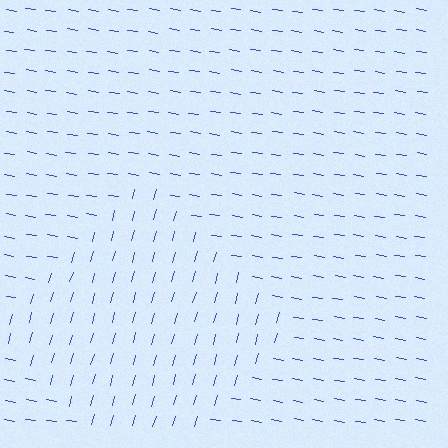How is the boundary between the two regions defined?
The boundary is defined purely by a change in line orientation (approximately 83 degrees difference). All lines are the same color and thickness.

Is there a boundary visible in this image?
Yes, there is a texture boundary formed by a change in line orientation.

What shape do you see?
I see a diamond.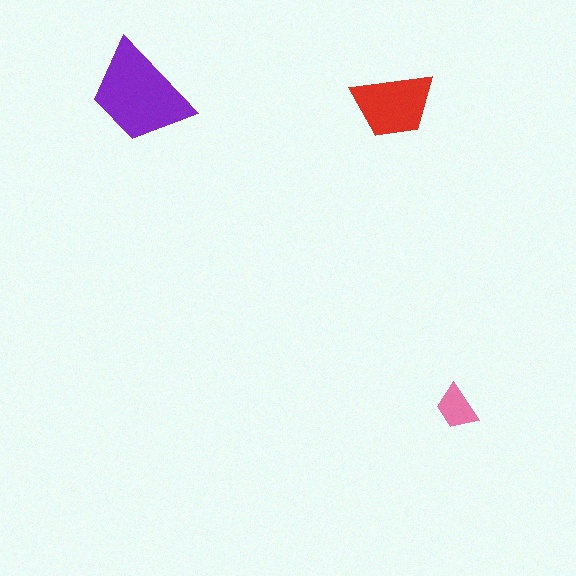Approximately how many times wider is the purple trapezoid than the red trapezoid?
About 1.5 times wider.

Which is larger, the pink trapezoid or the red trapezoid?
The red one.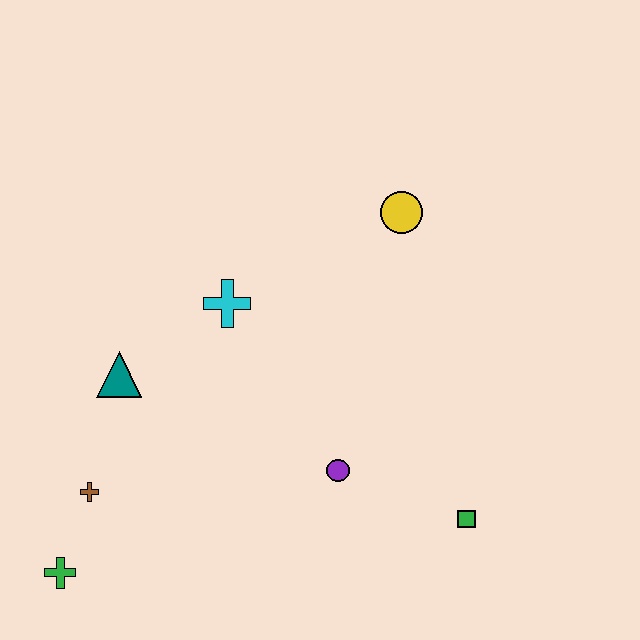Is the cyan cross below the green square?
No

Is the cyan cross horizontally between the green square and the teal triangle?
Yes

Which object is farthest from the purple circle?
The green cross is farthest from the purple circle.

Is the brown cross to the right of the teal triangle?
No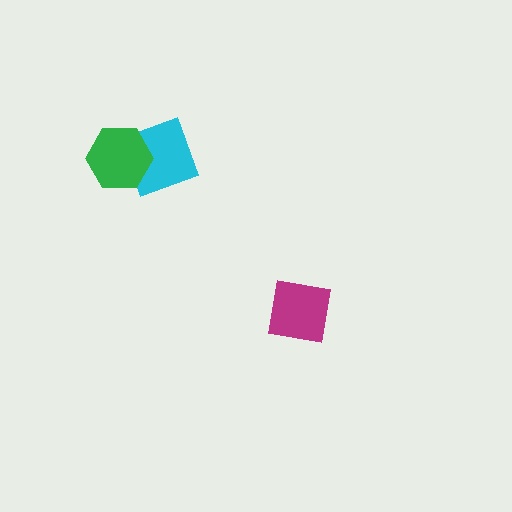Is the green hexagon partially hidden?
No, no other shape covers it.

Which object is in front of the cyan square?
The green hexagon is in front of the cyan square.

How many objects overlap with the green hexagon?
1 object overlaps with the green hexagon.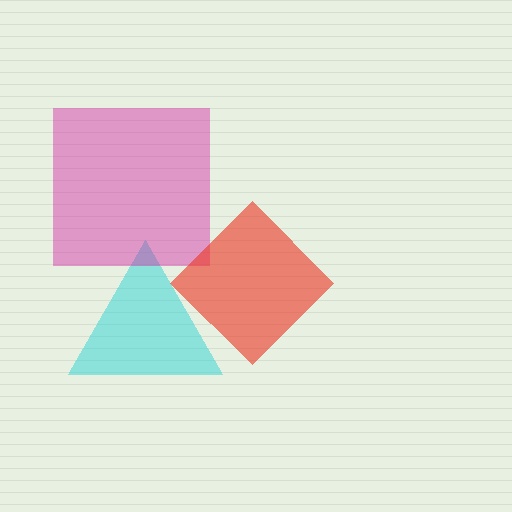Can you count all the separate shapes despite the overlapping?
Yes, there are 3 separate shapes.